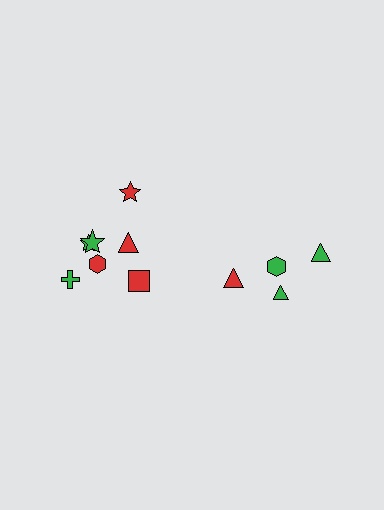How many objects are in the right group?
There are 4 objects.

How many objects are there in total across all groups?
There are 11 objects.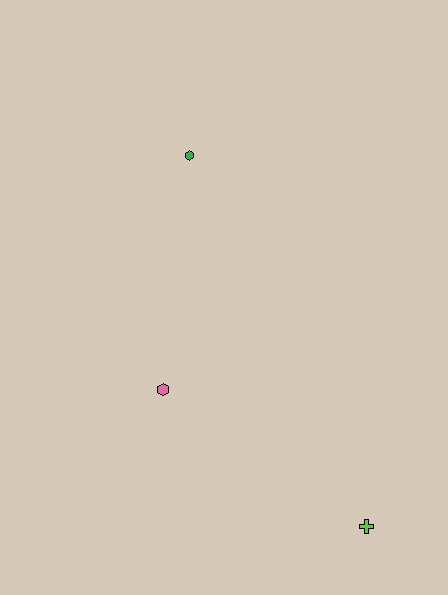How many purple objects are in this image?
There are no purple objects.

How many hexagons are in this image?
There are 2 hexagons.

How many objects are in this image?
There are 3 objects.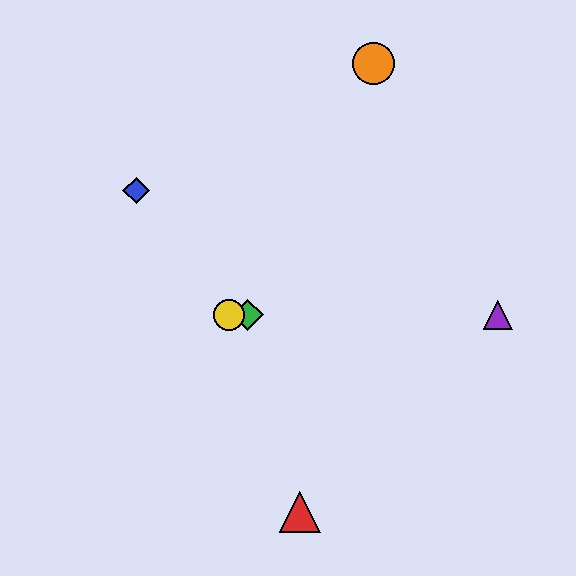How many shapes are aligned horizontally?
3 shapes (the green diamond, the yellow circle, the purple triangle) are aligned horizontally.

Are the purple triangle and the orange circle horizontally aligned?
No, the purple triangle is at y≈315 and the orange circle is at y≈63.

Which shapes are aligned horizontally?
The green diamond, the yellow circle, the purple triangle are aligned horizontally.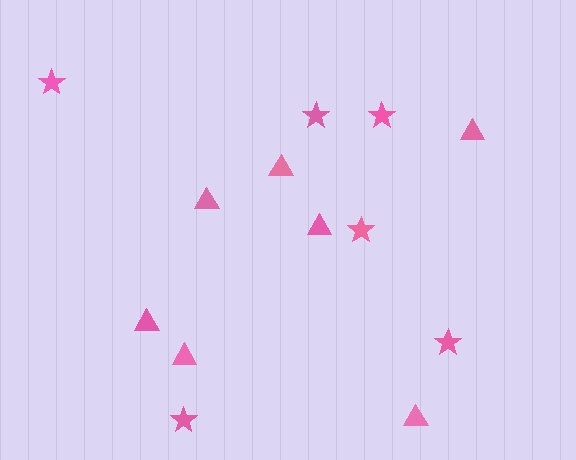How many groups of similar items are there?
There are 2 groups: one group of stars (6) and one group of triangles (7).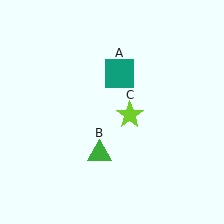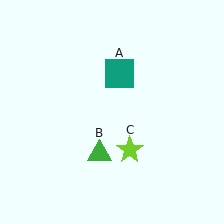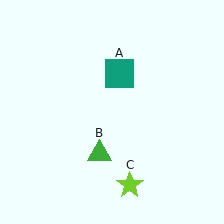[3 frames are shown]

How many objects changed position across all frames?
1 object changed position: lime star (object C).